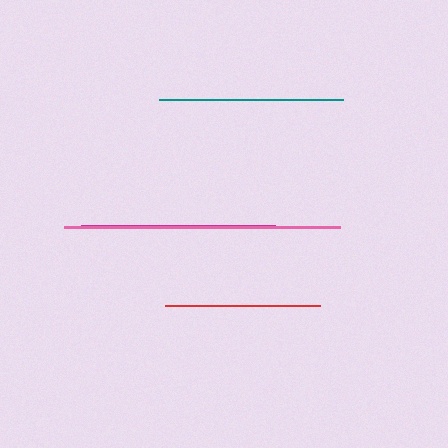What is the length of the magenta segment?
The magenta segment is approximately 194 pixels long.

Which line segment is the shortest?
The red line is the shortest at approximately 155 pixels.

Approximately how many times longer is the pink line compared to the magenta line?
The pink line is approximately 1.4 times the length of the magenta line.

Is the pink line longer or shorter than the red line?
The pink line is longer than the red line.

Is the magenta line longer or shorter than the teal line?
The magenta line is longer than the teal line.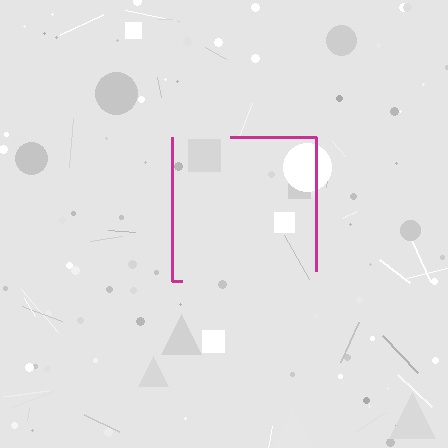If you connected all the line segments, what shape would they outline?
They would outline a square.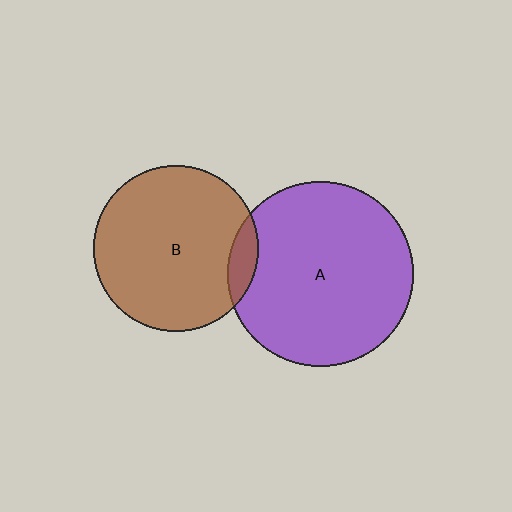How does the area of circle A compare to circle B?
Approximately 1.3 times.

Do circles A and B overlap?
Yes.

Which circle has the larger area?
Circle A (purple).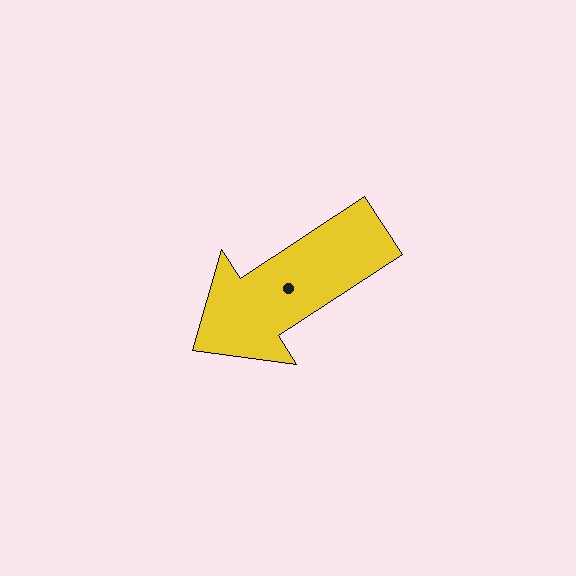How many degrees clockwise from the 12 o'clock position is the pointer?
Approximately 237 degrees.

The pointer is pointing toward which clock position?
Roughly 8 o'clock.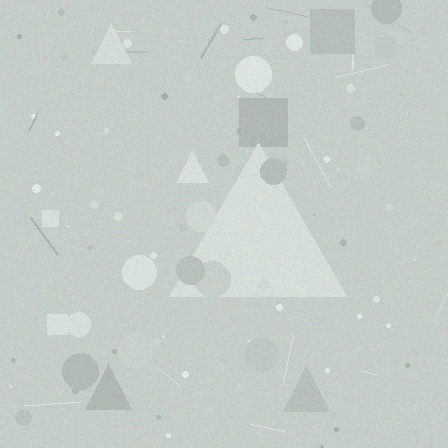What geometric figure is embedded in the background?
A triangle is embedded in the background.